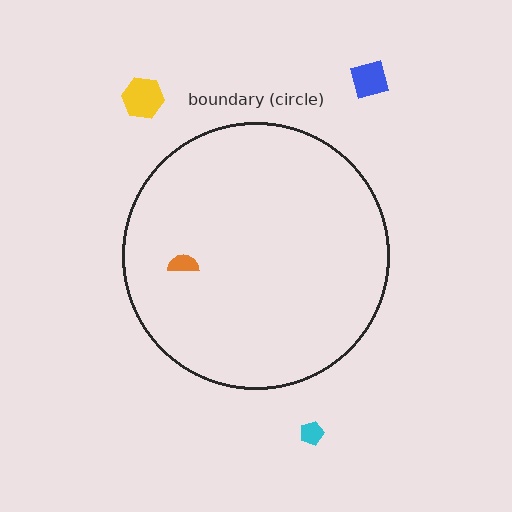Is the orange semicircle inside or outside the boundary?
Inside.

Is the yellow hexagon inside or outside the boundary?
Outside.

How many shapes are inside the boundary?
1 inside, 3 outside.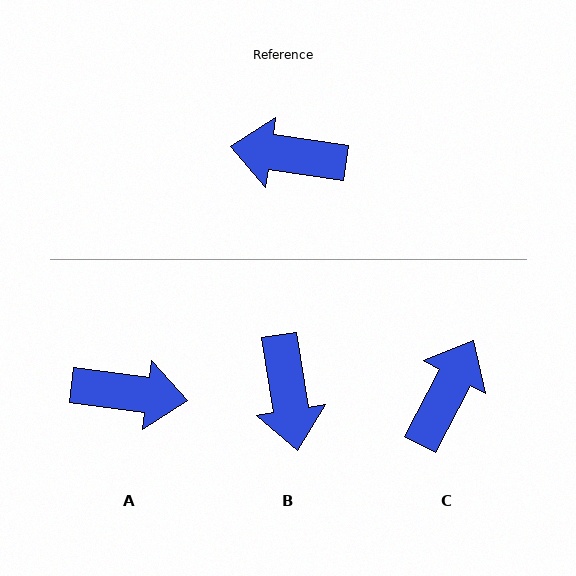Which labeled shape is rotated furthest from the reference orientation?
A, about 180 degrees away.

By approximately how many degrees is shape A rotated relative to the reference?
Approximately 180 degrees clockwise.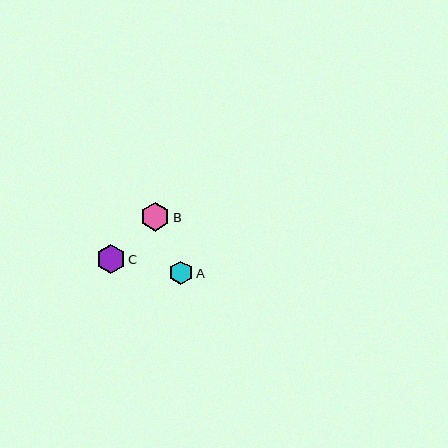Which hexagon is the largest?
Hexagon C is the largest with a size of approximately 29 pixels.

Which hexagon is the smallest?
Hexagon A is the smallest with a size of approximately 23 pixels.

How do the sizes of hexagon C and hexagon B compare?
Hexagon C and hexagon B are approximately the same size.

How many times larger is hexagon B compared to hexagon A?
Hexagon B is approximately 1.2 times the size of hexagon A.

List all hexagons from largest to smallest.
From largest to smallest: C, B, A.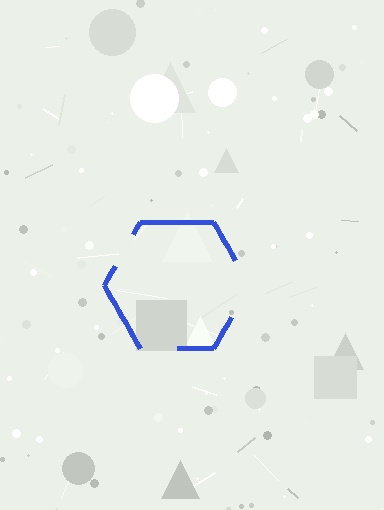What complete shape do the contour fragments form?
The contour fragments form a hexagon.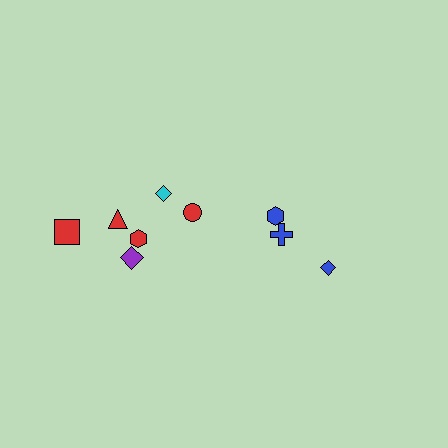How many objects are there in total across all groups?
There are 9 objects.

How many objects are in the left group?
There are 6 objects.